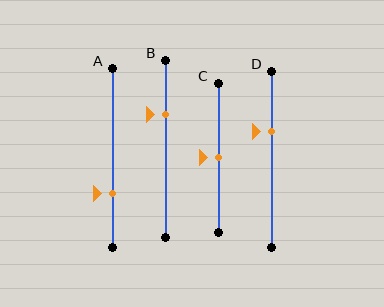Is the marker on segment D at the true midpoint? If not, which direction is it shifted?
No, the marker on segment D is shifted upward by about 16% of the segment length.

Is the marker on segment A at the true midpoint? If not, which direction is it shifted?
No, the marker on segment A is shifted downward by about 20% of the segment length.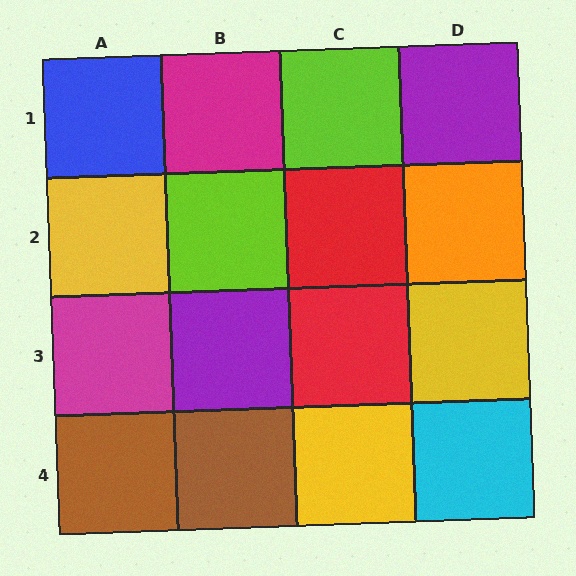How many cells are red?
2 cells are red.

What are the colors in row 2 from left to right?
Yellow, lime, red, orange.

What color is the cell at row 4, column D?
Cyan.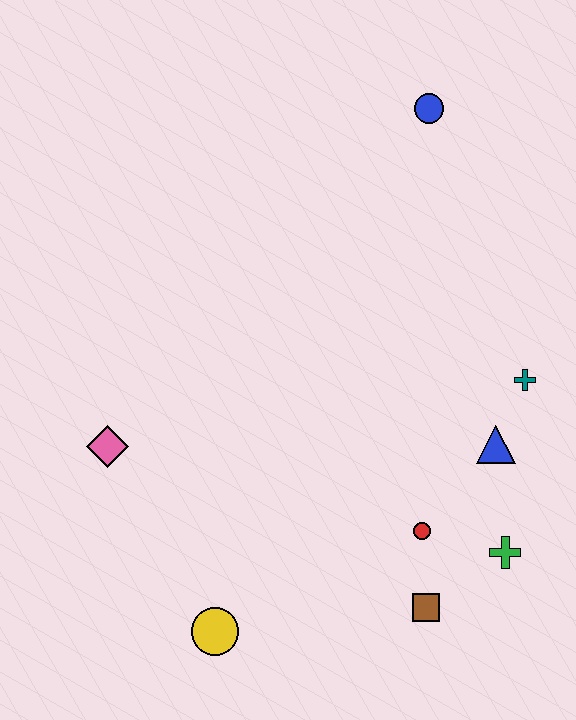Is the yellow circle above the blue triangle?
No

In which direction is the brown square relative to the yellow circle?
The brown square is to the right of the yellow circle.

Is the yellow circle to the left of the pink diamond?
No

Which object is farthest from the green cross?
The blue circle is farthest from the green cross.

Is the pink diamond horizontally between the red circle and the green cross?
No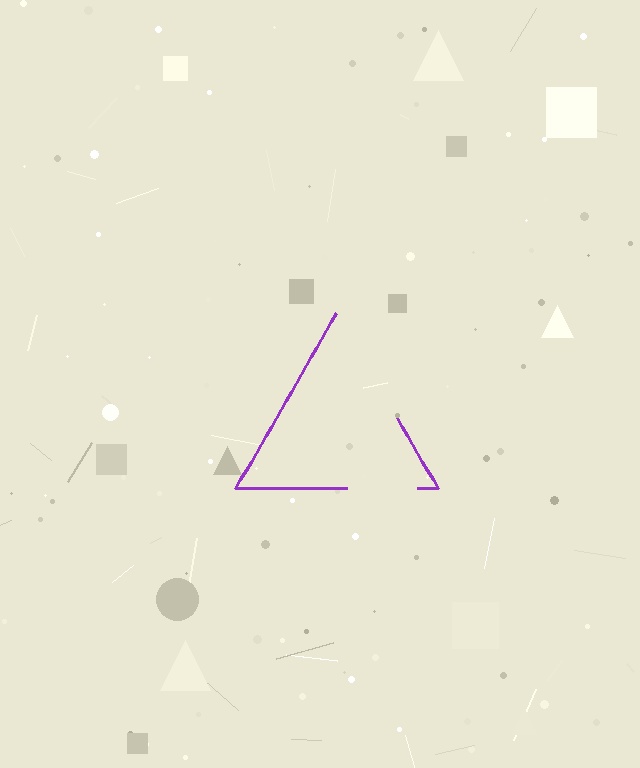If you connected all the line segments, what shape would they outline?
They would outline a triangle.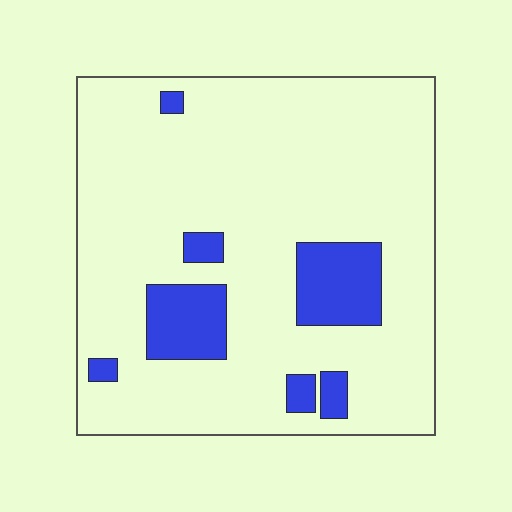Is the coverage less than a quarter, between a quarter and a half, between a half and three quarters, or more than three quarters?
Less than a quarter.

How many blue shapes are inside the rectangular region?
7.